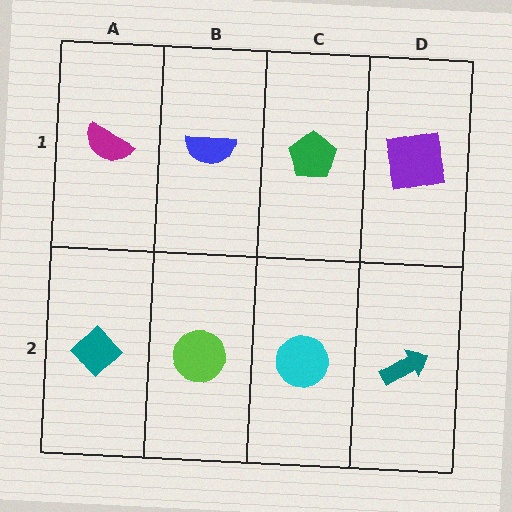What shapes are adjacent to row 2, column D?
A purple square (row 1, column D), a cyan circle (row 2, column C).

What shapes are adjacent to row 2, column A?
A magenta semicircle (row 1, column A), a lime circle (row 2, column B).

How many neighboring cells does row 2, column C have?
3.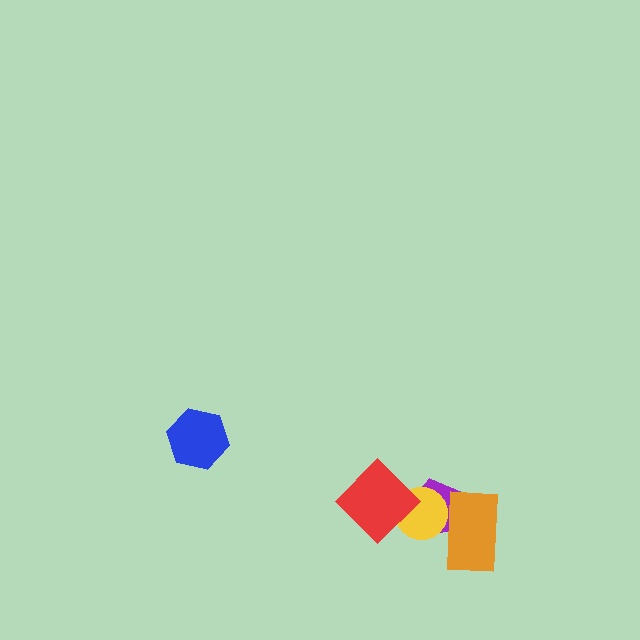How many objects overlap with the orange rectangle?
2 objects overlap with the orange rectangle.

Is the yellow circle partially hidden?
Yes, it is partially covered by another shape.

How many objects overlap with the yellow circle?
3 objects overlap with the yellow circle.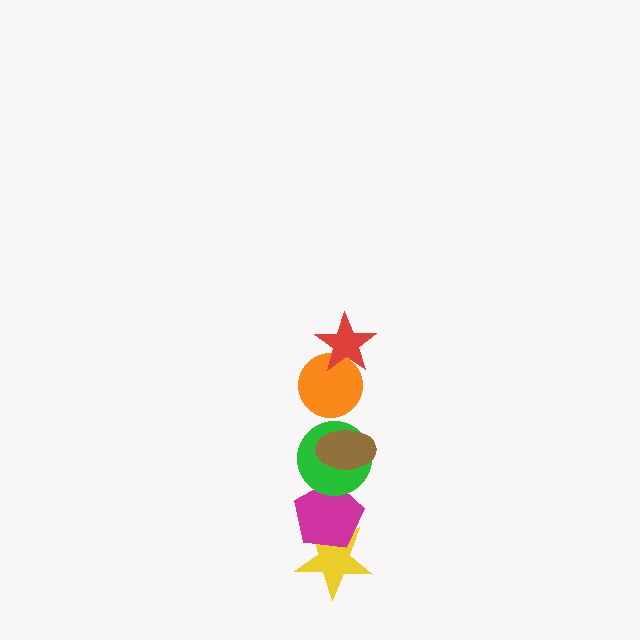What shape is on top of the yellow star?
The magenta pentagon is on top of the yellow star.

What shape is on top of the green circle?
The brown ellipse is on top of the green circle.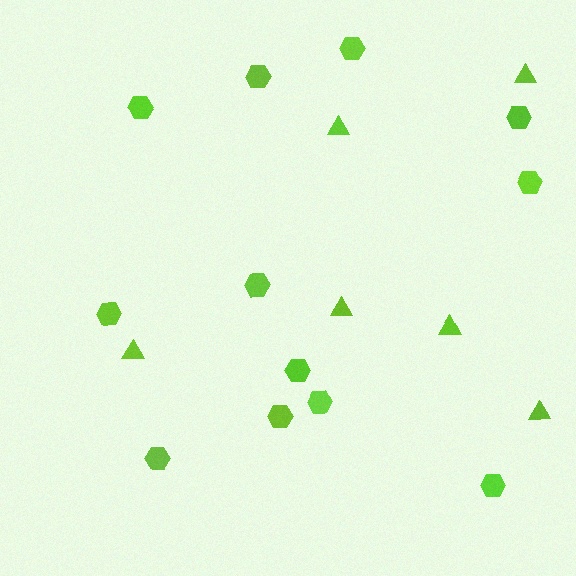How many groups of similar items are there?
There are 2 groups: one group of hexagons (12) and one group of triangles (6).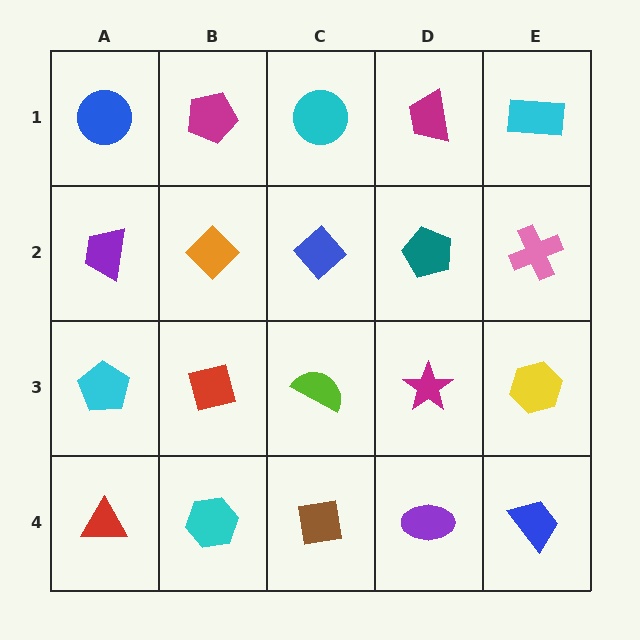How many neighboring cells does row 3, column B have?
4.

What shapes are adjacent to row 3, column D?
A teal pentagon (row 2, column D), a purple ellipse (row 4, column D), a lime semicircle (row 3, column C), a yellow hexagon (row 3, column E).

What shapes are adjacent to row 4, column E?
A yellow hexagon (row 3, column E), a purple ellipse (row 4, column D).